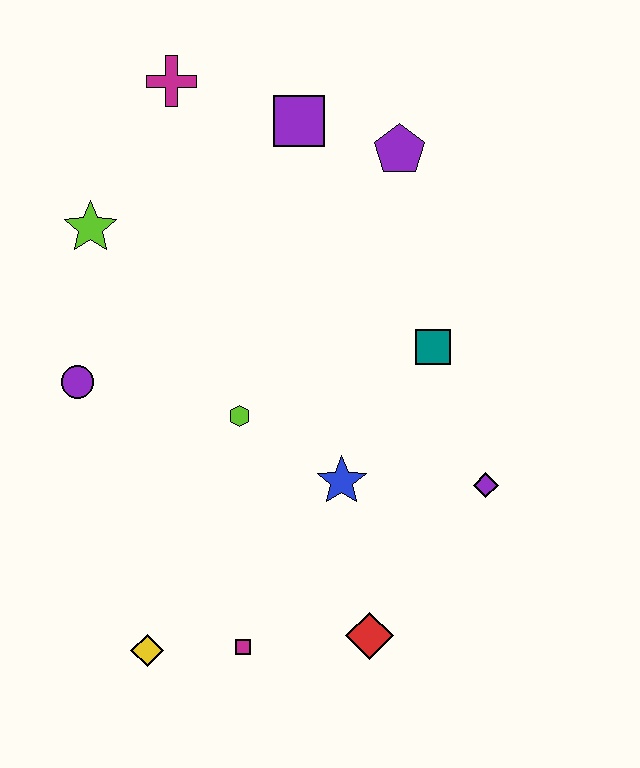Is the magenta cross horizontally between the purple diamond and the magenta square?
No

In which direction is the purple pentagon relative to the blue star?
The purple pentagon is above the blue star.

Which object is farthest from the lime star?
The red diamond is farthest from the lime star.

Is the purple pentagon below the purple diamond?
No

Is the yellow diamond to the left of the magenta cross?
Yes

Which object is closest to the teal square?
The purple diamond is closest to the teal square.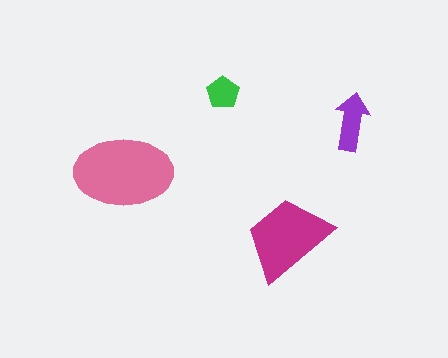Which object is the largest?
The pink ellipse.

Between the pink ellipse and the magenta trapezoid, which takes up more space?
The pink ellipse.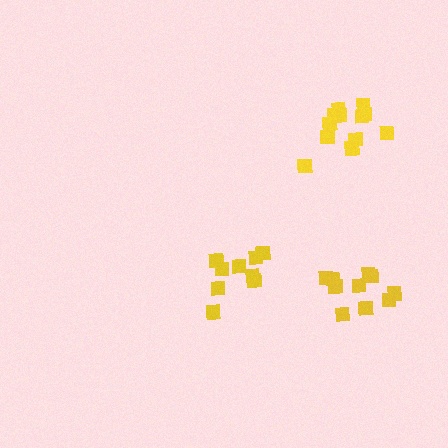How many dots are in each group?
Group 1: 9 dots, Group 2: 10 dots, Group 3: 13 dots (32 total).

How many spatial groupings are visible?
There are 3 spatial groupings.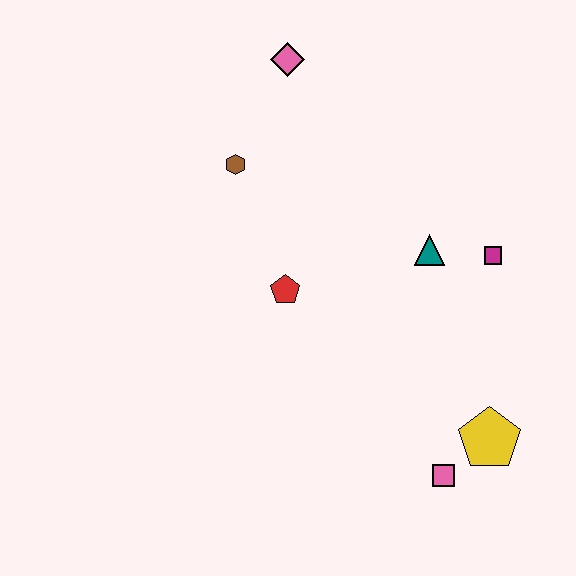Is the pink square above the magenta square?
No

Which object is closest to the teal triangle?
The magenta square is closest to the teal triangle.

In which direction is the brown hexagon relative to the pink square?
The brown hexagon is above the pink square.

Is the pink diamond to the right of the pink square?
No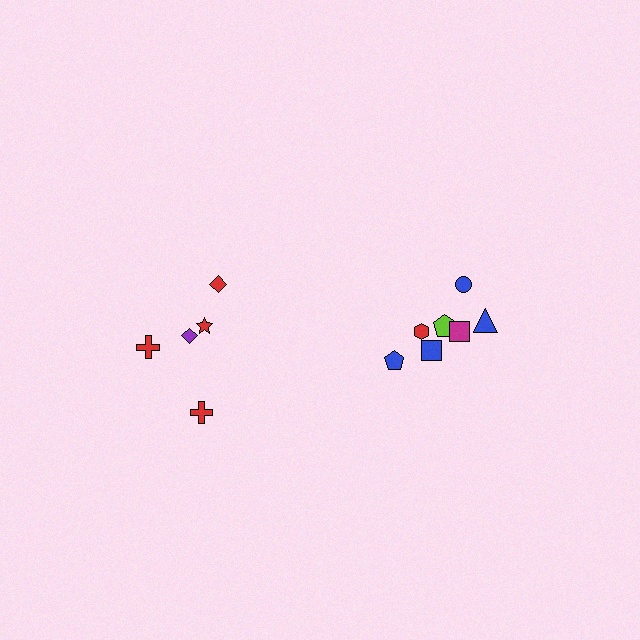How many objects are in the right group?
There are 7 objects.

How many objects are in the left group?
There are 5 objects.